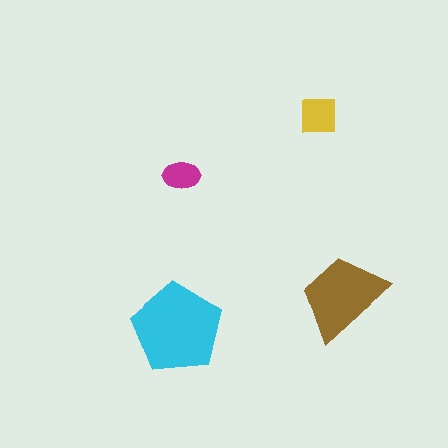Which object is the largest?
The cyan pentagon.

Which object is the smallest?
The magenta ellipse.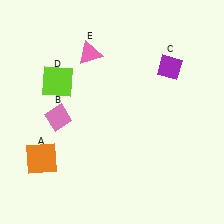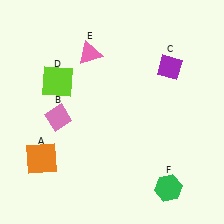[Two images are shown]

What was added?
A green hexagon (F) was added in Image 2.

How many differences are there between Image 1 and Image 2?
There is 1 difference between the two images.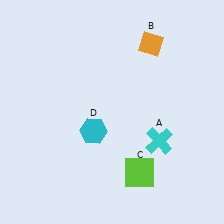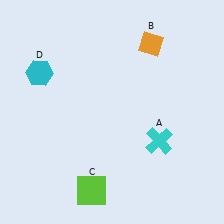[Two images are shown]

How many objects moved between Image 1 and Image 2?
2 objects moved between the two images.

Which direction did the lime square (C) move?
The lime square (C) moved left.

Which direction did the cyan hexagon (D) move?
The cyan hexagon (D) moved up.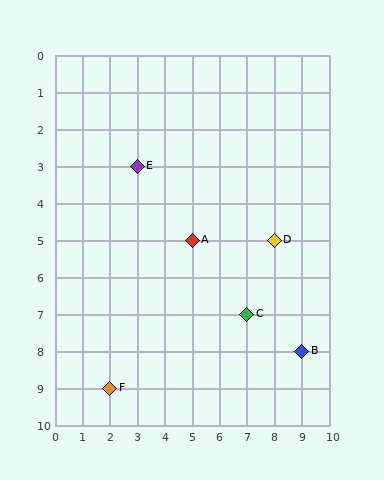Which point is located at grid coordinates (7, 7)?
Point C is at (7, 7).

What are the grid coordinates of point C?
Point C is at grid coordinates (7, 7).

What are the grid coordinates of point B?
Point B is at grid coordinates (9, 8).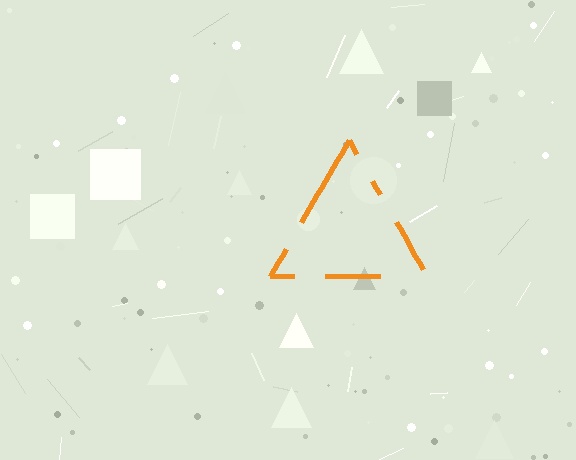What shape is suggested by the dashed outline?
The dashed outline suggests a triangle.